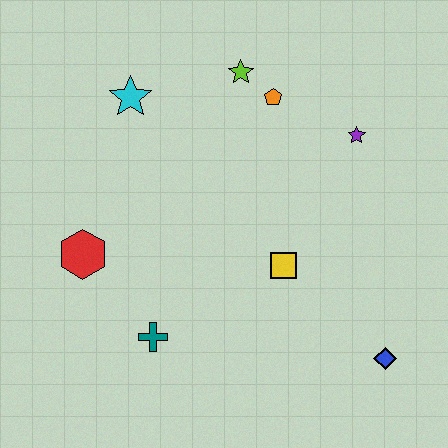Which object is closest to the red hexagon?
The teal cross is closest to the red hexagon.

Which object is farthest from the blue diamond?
The cyan star is farthest from the blue diamond.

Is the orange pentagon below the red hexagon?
No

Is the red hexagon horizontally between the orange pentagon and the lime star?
No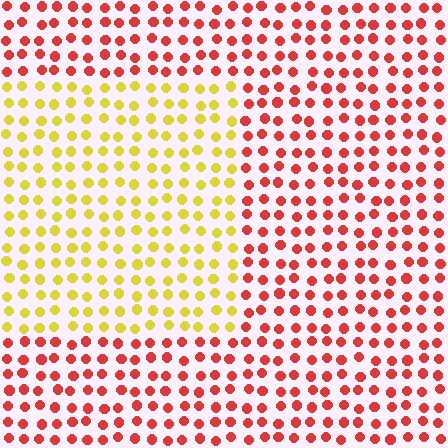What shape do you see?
I see a rectangle.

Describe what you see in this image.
The image is filled with small red elements in a uniform arrangement. A rectangle-shaped region is visible where the elements are tinted to a slightly different hue, forming a subtle color boundary.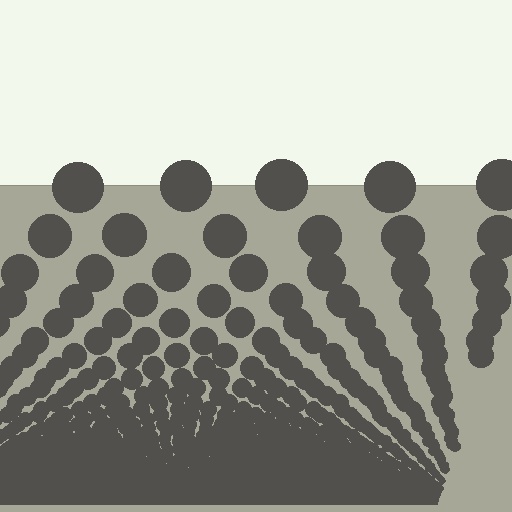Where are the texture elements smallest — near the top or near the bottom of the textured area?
Near the bottom.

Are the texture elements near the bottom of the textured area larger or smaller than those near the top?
Smaller. The gradient is inverted — elements near the bottom are smaller and denser.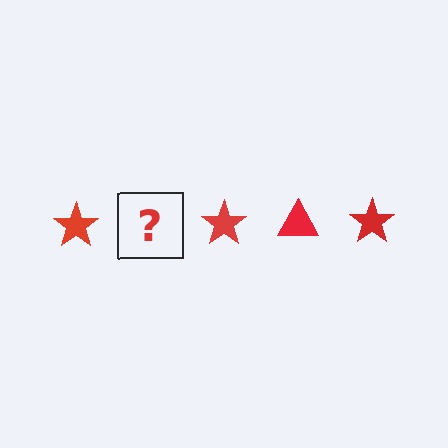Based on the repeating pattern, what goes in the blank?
The blank should be a red triangle.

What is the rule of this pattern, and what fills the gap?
The rule is that the pattern cycles through star, triangle shapes in red. The gap should be filled with a red triangle.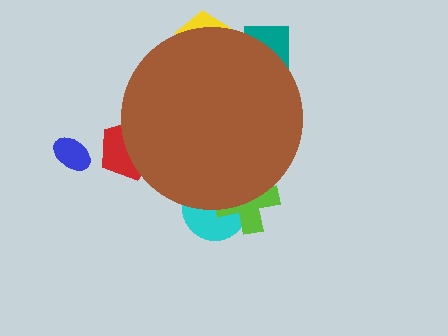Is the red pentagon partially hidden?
Yes, the red pentagon is partially hidden behind the brown circle.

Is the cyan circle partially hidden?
Yes, the cyan circle is partially hidden behind the brown circle.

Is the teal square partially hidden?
Yes, the teal square is partially hidden behind the brown circle.